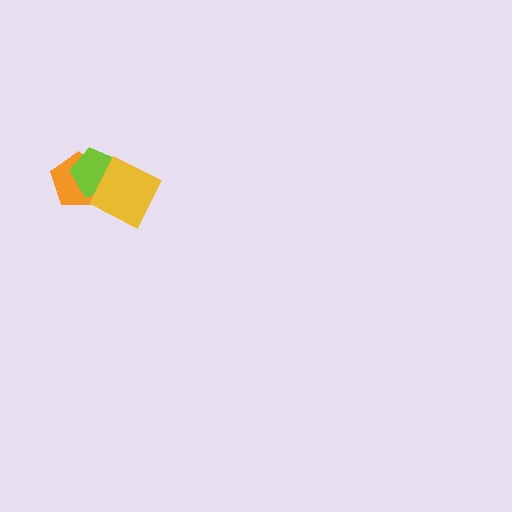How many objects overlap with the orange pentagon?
2 objects overlap with the orange pentagon.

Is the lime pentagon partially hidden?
Yes, it is partially covered by another shape.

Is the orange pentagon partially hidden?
Yes, it is partially covered by another shape.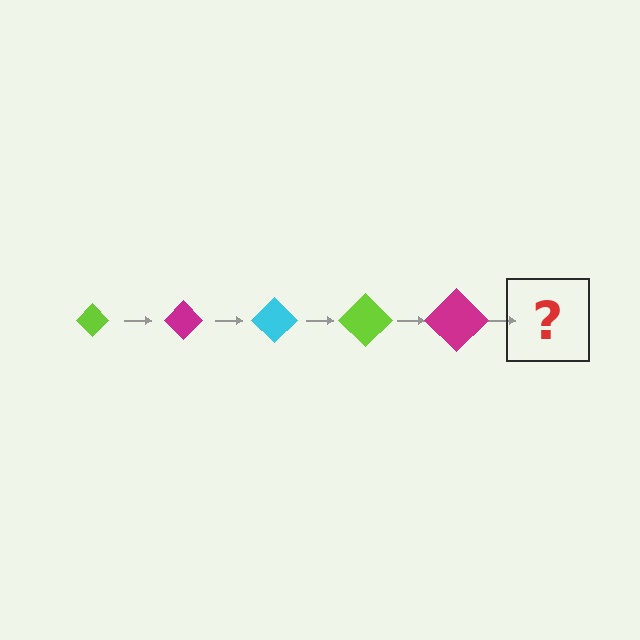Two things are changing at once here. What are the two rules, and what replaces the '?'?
The two rules are that the diamond grows larger each step and the color cycles through lime, magenta, and cyan. The '?' should be a cyan diamond, larger than the previous one.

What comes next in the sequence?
The next element should be a cyan diamond, larger than the previous one.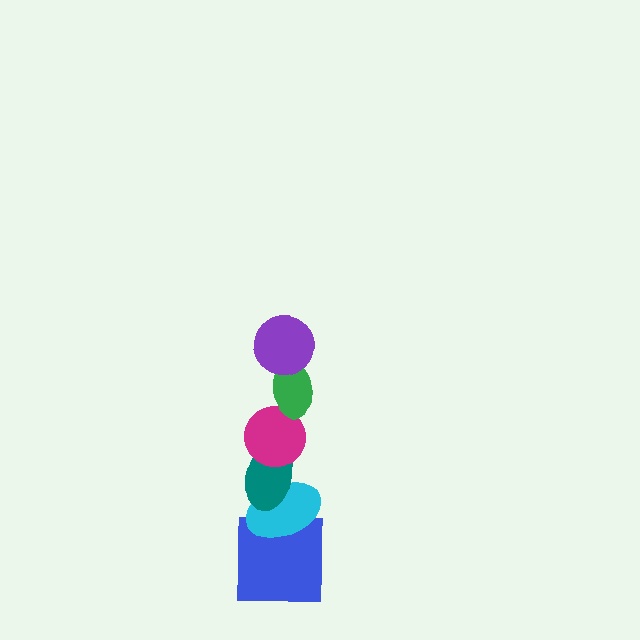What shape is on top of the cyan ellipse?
The teal ellipse is on top of the cyan ellipse.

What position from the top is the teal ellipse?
The teal ellipse is 4th from the top.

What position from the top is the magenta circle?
The magenta circle is 3rd from the top.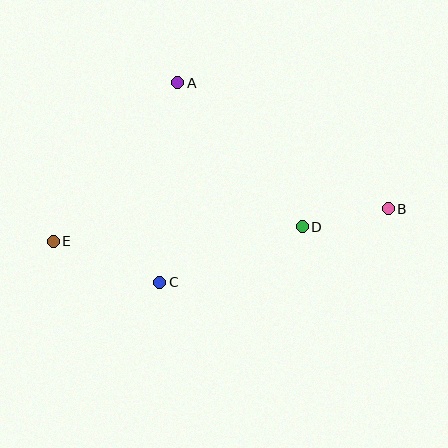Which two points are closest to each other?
Points B and D are closest to each other.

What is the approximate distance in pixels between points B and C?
The distance between B and C is approximately 240 pixels.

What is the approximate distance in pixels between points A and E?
The distance between A and E is approximately 201 pixels.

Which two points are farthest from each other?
Points B and E are farthest from each other.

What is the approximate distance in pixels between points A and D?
The distance between A and D is approximately 190 pixels.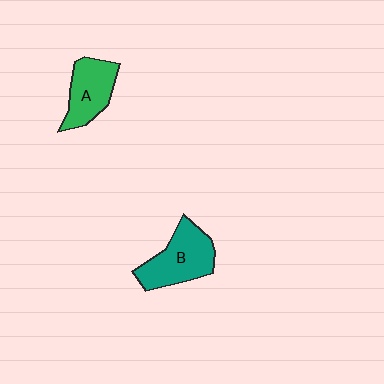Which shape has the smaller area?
Shape A (green).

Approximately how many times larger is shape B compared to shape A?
Approximately 1.2 times.